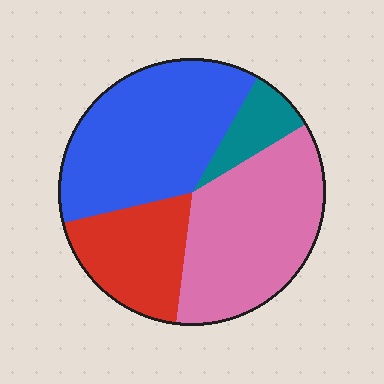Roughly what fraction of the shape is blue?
Blue covers about 35% of the shape.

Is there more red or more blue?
Blue.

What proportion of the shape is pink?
Pink takes up about one third (1/3) of the shape.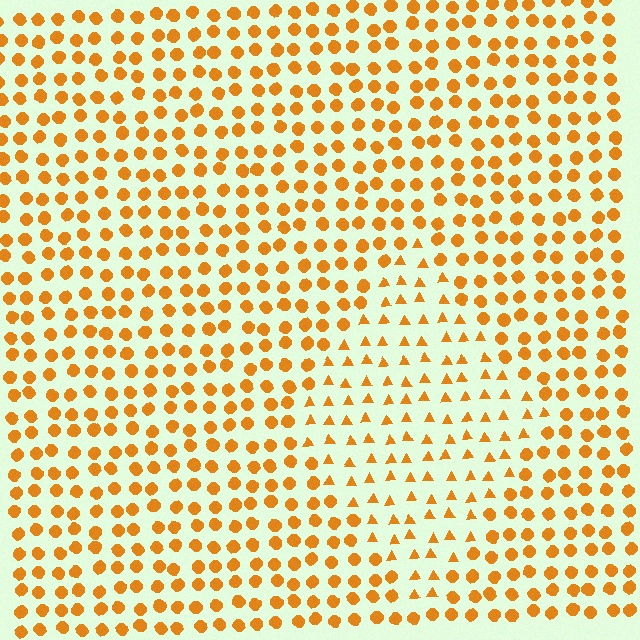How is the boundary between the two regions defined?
The boundary is defined by a change in element shape: triangles inside vs. circles outside. All elements share the same color and spacing.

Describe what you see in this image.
The image is filled with small orange elements arranged in a uniform grid. A diamond-shaped region contains triangles, while the surrounding area contains circles. The boundary is defined purely by the change in element shape.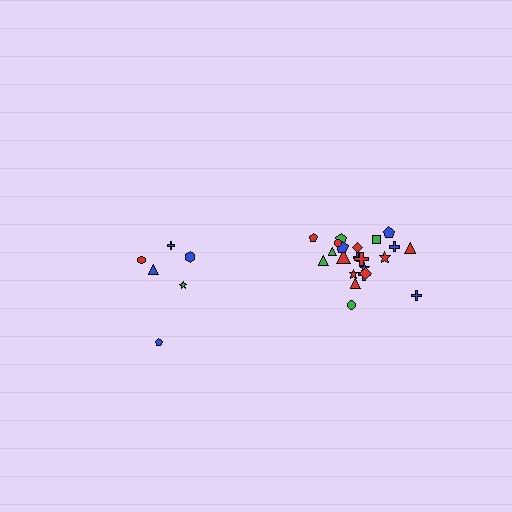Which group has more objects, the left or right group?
The right group.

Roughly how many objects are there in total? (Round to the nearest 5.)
Roughly 30 objects in total.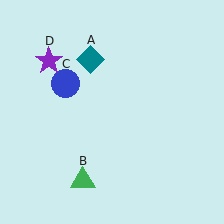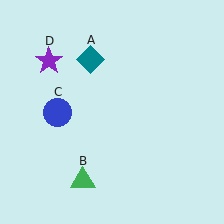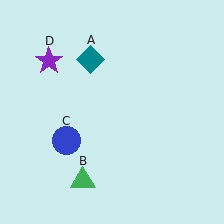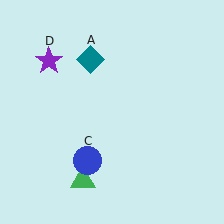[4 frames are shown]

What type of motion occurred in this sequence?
The blue circle (object C) rotated counterclockwise around the center of the scene.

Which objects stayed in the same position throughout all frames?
Teal diamond (object A) and green triangle (object B) and purple star (object D) remained stationary.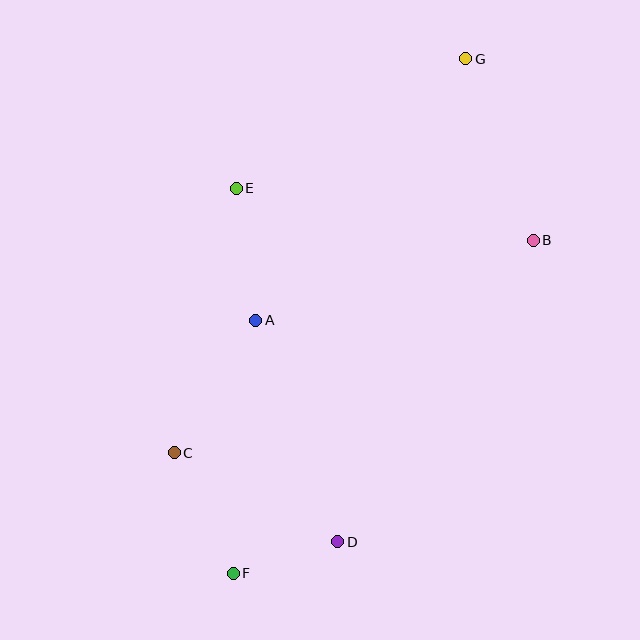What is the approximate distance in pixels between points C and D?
The distance between C and D is approximately 186 pixels.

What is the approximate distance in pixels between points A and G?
The distance between A and G is approximately 335 pixels.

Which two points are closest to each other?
Points D and F are closest to each other.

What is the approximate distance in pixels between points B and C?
The distance between B and C is approximately 417 pixels.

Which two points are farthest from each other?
Points F and G are farthest from each other.